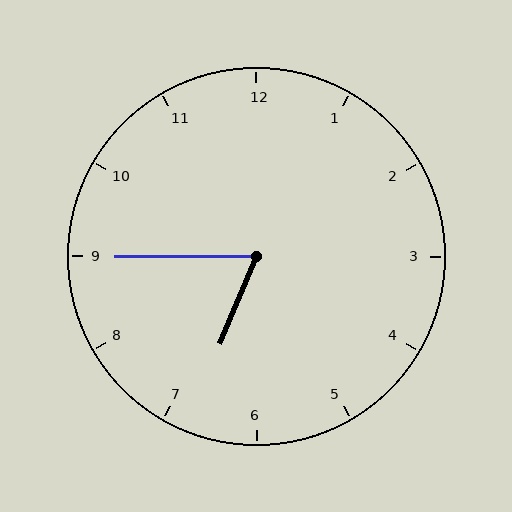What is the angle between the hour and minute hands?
Approximately 68 degrees.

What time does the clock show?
6:45.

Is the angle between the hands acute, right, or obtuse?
It is acute.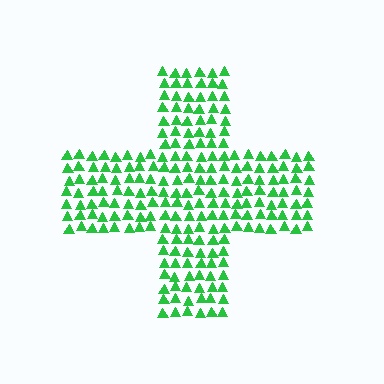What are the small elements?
The small elements are triangles.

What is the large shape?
The large shape is a cross.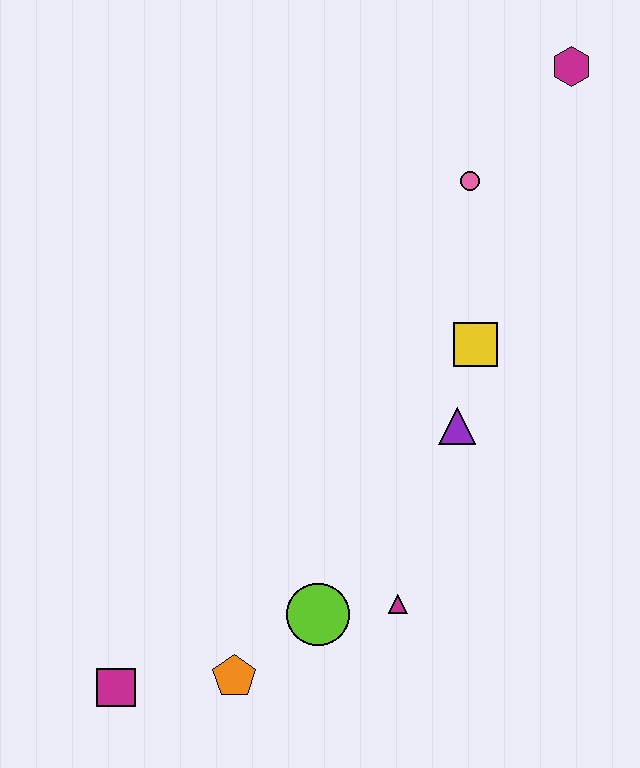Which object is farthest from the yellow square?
The magenta square is farthest from the yellow square.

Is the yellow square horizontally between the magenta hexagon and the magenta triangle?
Yes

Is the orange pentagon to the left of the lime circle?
Yes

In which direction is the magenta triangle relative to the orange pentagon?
The magenta triangle is to the right of the orange pentagon.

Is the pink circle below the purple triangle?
No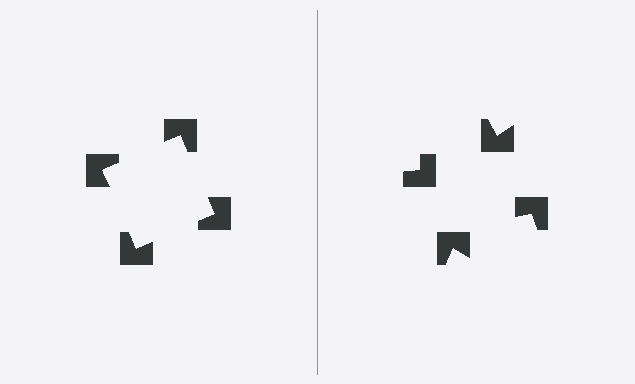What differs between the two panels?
The notched squares are positioned identically on both sides; only the wedge orientations differ. On the left they align to a square; on the right they are misaligned.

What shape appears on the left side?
An illusory square.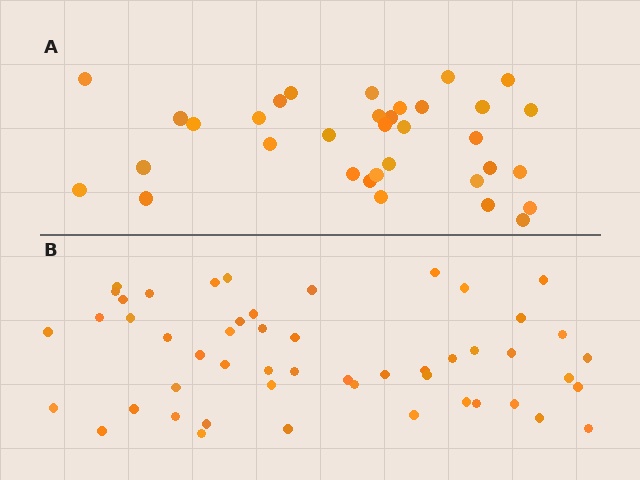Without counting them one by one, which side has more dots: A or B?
Region B (the bottom region) has more dots.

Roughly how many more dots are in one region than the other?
Region B has approximately 15 more dots than region A.